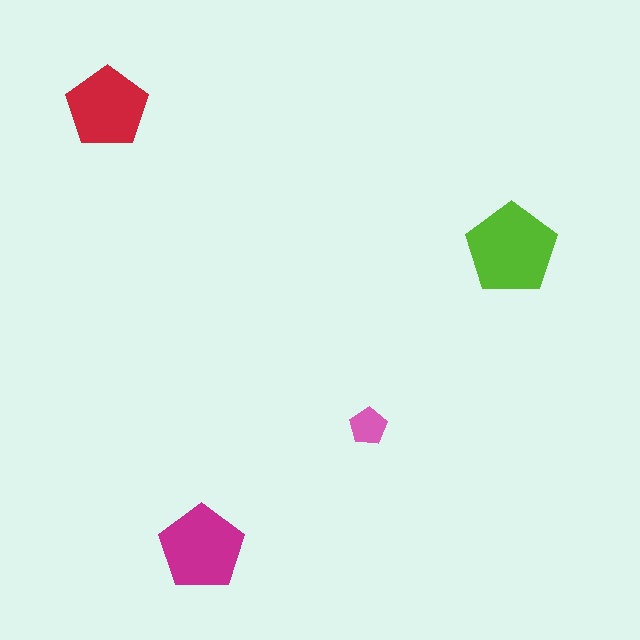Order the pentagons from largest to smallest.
the lime one, the magenta one, the red one, the pink one.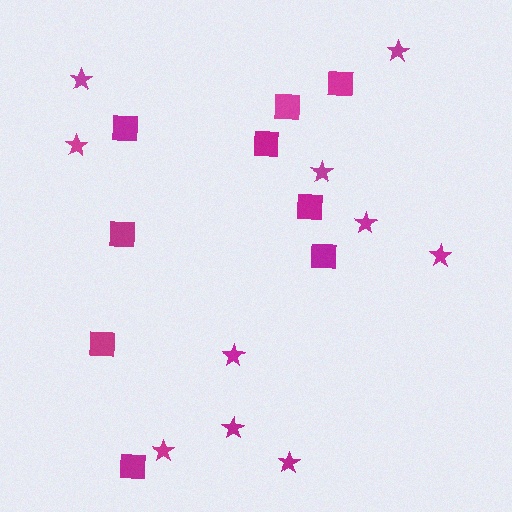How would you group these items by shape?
There are 2 groups: one group of stars (10) and one group of squares (9).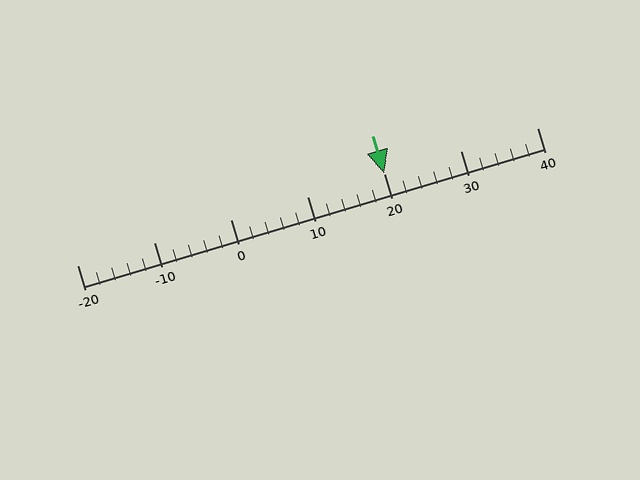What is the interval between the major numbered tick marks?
The major tick marks are spaced 10 units apart.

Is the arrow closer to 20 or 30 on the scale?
The arrow is closer to 20.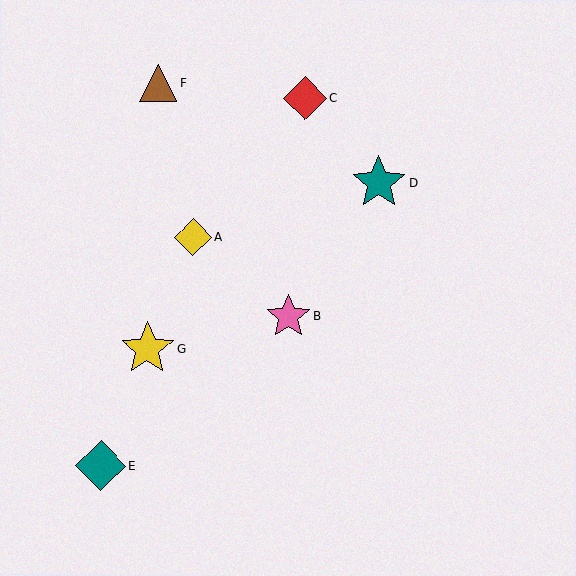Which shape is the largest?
The yellow star (labeled G) is the largest.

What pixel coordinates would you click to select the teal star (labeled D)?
Click at (379, 182) to select the teal star D.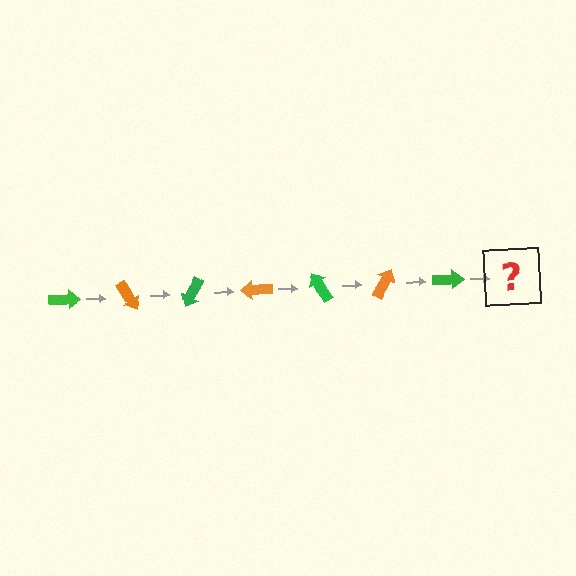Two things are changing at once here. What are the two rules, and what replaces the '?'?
The two rules are that it rotates 60 degrees each step and the color cycles through green and orange. The '?' should be an orange arrow, rotated 420 degrees from the start.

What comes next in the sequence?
The next element should be an orange arrow, rotated 420 degrees from the start.